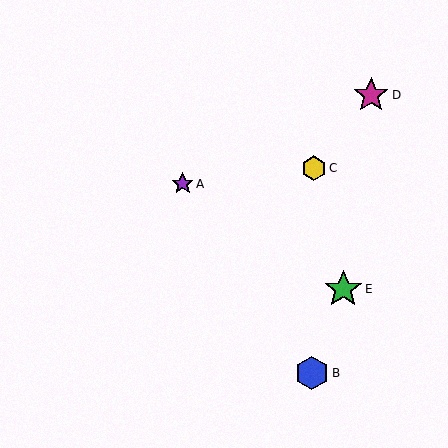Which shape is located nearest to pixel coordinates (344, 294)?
The green star (labeled E) at (343, 289) is nearest to that location.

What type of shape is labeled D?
Shape D is a magenta star.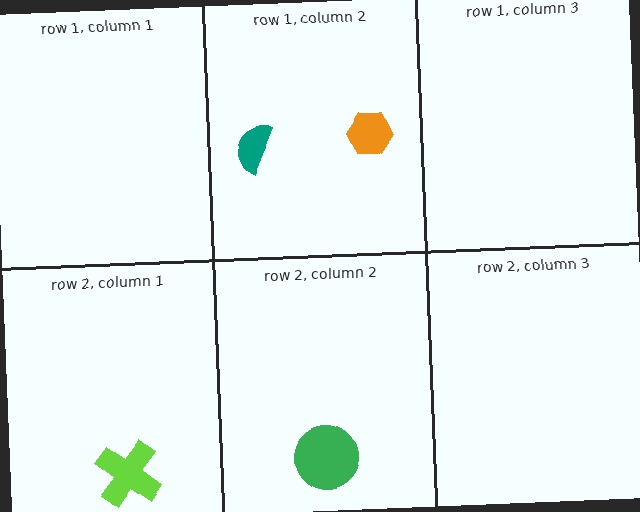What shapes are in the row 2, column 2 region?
The green circle.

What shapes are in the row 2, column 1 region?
The lime cross.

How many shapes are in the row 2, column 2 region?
1.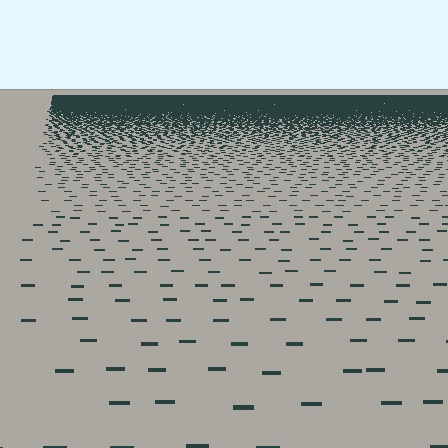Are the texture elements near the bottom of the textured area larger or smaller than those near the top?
Larger. Near the bottom, elements are closer to the viewer and appear at a bigger on-screen size.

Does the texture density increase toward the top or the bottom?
Density increases toward the top.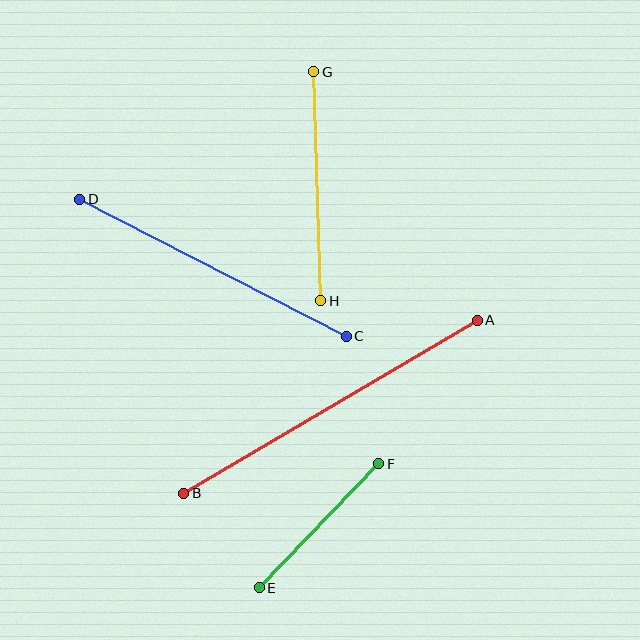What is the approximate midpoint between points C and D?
The midpoint is at approximately (213, 268) pixels.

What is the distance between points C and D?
The distance is approximately 300 pixels.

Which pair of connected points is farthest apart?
Points A and B are farthest apart.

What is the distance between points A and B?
The distance is approximately 341 pixels.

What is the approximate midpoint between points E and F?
The midpoint is at approximately (319, 526) pixels.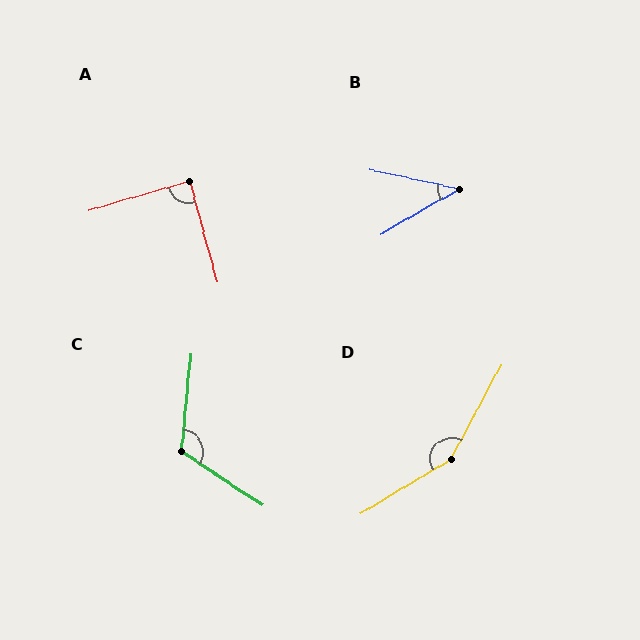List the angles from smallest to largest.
B (42°), A (88°), C (118°), D (149°).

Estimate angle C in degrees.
Approximately 118 degrees.